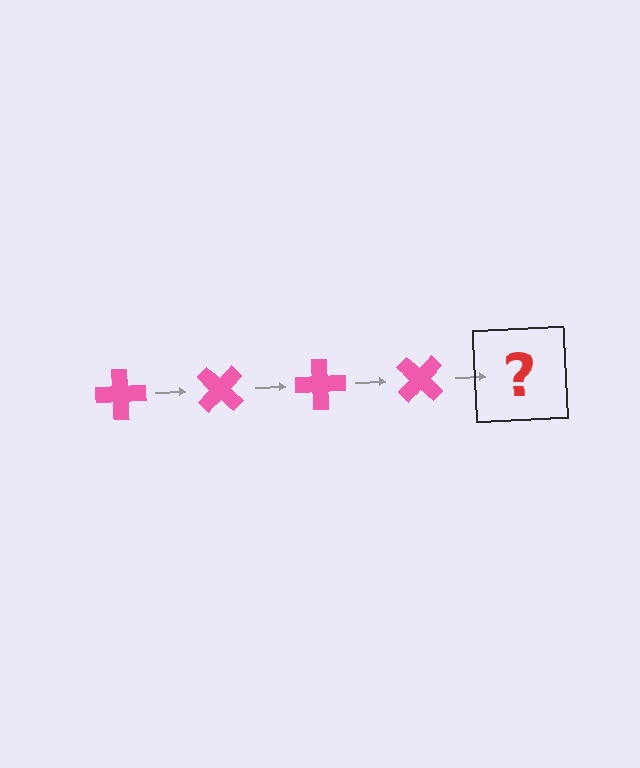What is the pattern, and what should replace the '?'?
The pattern is that the cross rotates 45 degrees each step. The '?' should be a pink cross rotated 180 degrees.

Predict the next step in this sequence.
The next step is a pink cross rotated 180 degrees.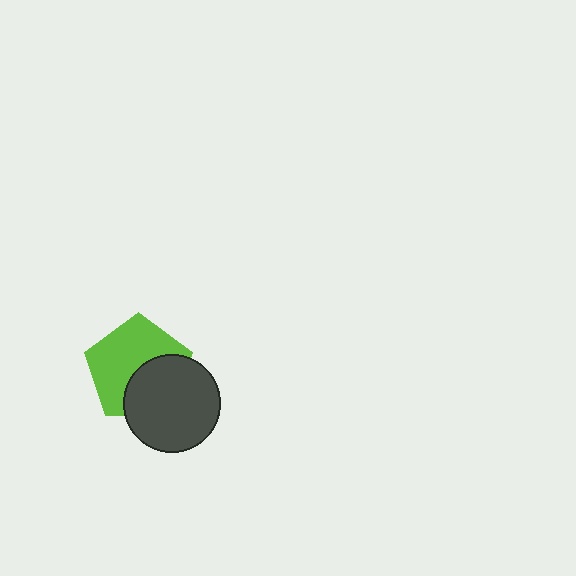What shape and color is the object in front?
The object in front is a dark gray circle.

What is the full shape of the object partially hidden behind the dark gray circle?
The partially hidden object is a lime pentagon.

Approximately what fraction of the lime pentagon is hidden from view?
Roughly 40% of the lime pentagon is hidden behind the dark gray circle.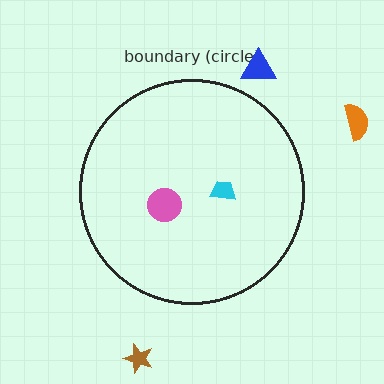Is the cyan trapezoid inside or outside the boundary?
Inside.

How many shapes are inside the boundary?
2 inside, 3 outside.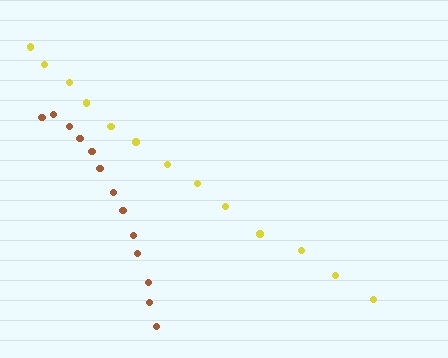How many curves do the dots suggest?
There are 2 distinct paths.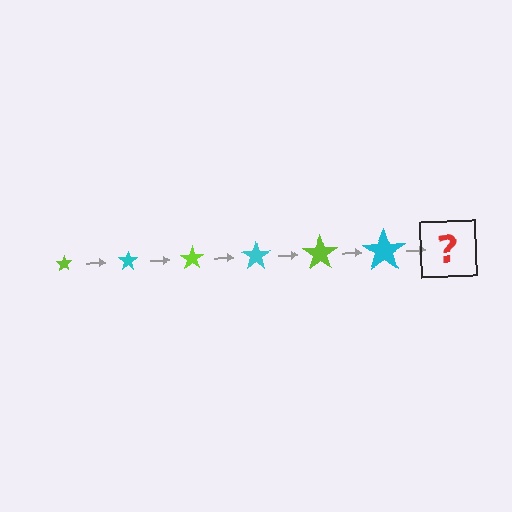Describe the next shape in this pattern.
It should be a lime star, larger than the previous one.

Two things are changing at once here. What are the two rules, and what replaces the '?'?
The two rules are that the star grows larger each step and the color cycles through lime and cyan. The '?' should be a lime star, larger than the previous one.